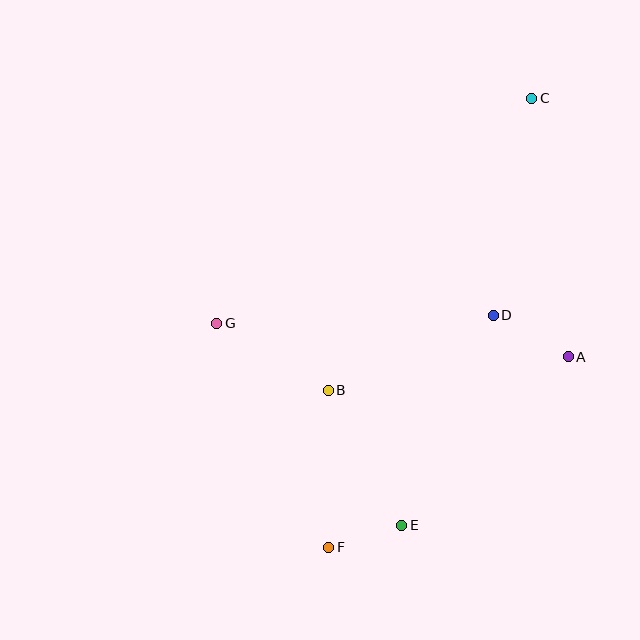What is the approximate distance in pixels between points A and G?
The distance between A and G is approximately 353 pixels.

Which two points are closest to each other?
Points E and F are closest to each other.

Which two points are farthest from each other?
Points C and F are farthest from each other.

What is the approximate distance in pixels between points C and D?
The distance between C and D is approximately 220 pixels.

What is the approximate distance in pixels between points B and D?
The distance between B and D is approximately 181 pixels.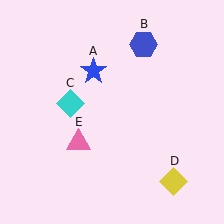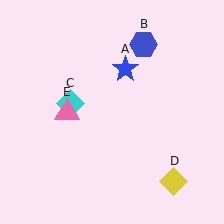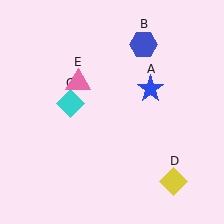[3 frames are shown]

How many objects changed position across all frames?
2 objects changed position: blue star (object A), pink triangle (object E).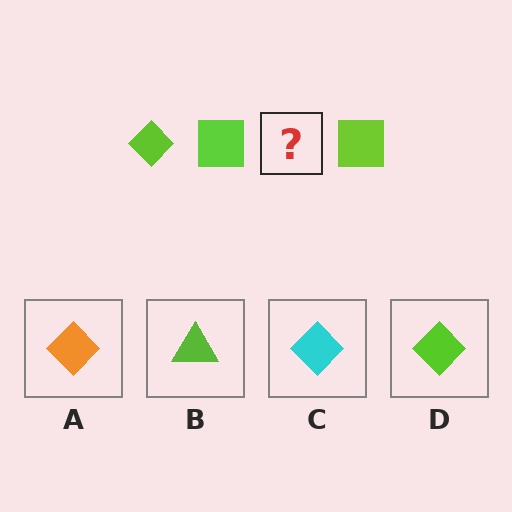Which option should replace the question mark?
Option D.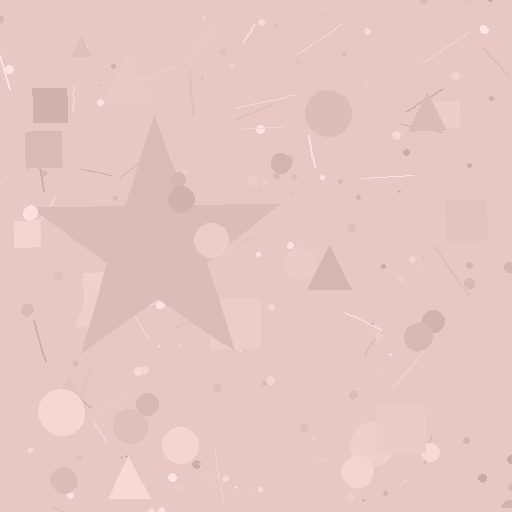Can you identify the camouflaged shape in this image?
The camouflaged shape is a star.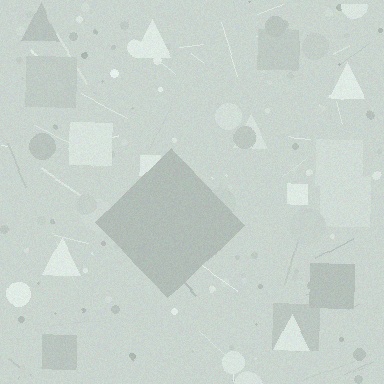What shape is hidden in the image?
A diamond is hidden in the image.